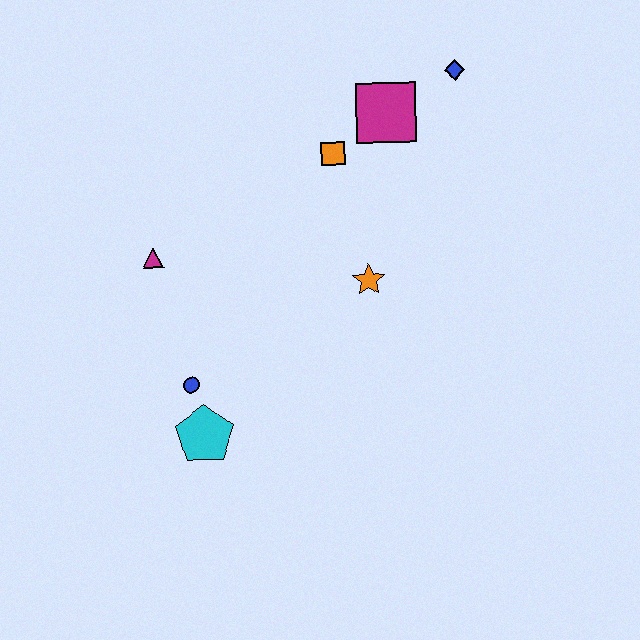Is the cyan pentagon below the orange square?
Yes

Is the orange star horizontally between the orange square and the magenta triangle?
No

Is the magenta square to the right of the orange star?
Yes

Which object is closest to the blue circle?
The cyan pentagon is closest to the blue circle.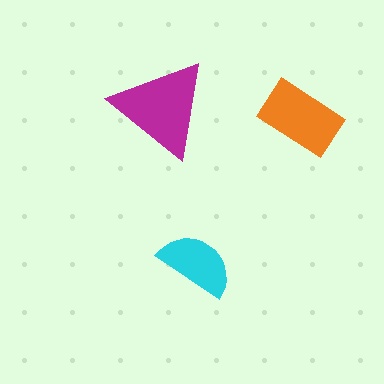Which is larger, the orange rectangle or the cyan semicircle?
The orange rectangle.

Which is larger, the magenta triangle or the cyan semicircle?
The magenta triangle.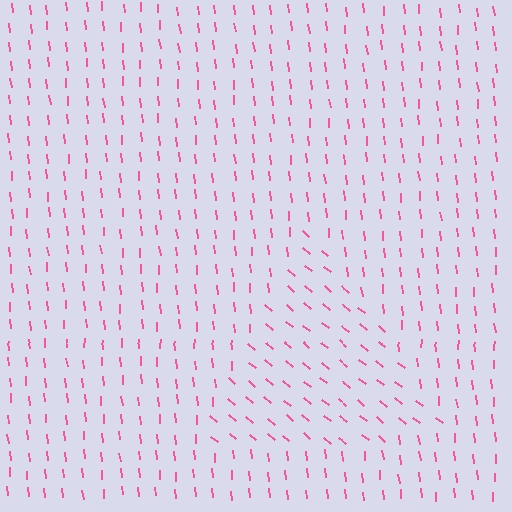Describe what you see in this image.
The image is filled with small pink line segments. A triangle region in the image has lines oriented differently from the surrounding lines, creating a visible texture boundary.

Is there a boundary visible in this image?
Yes, there is a texture boundary formed by a change in line orientation.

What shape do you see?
I see a triangle.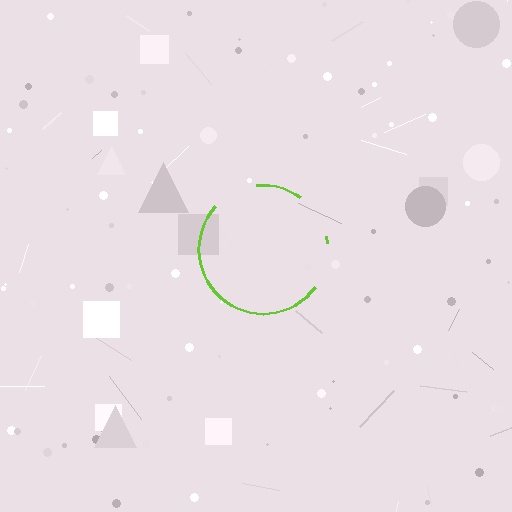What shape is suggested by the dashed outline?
The dashed outline suggests a circle.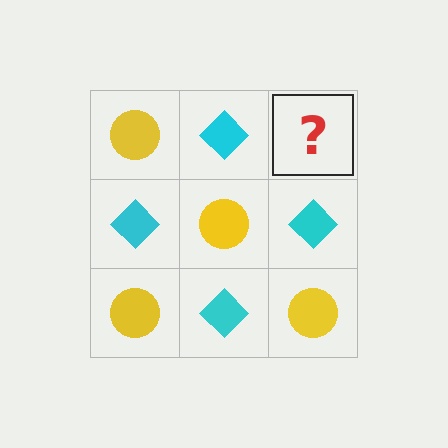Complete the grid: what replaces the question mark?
The question mark should be replaced with a yellow circle.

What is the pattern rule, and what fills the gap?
The rule is that it alternates yellow circle and cyan diamond in a checkerboard pattern. The gap should be filled with a yellow circle.